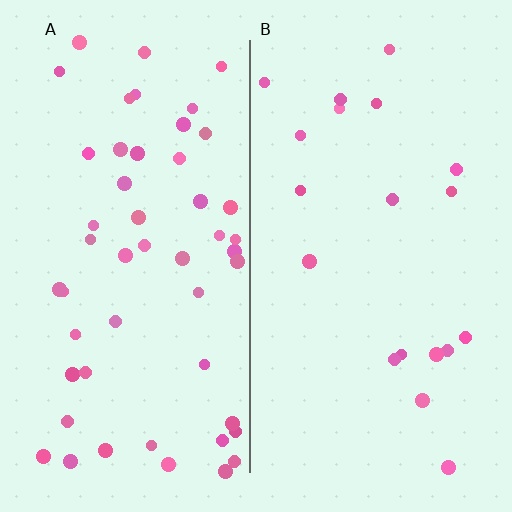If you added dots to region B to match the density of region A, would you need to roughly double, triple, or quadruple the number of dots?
Approximately triple.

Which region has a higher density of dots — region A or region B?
A (the left).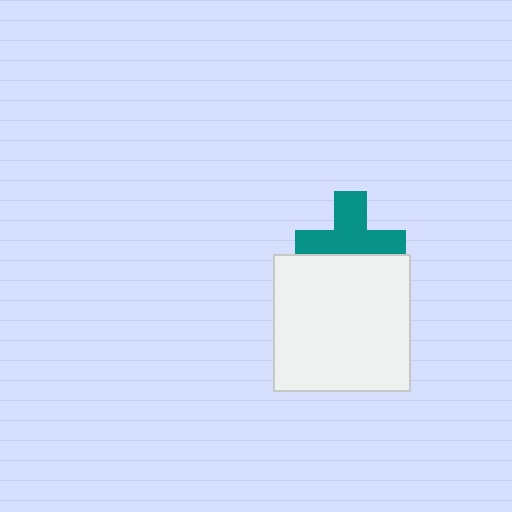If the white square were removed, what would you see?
You would see the complete teal cross.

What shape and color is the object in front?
The object in front is a white square.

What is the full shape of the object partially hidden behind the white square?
The partially hidden object is a teal cross.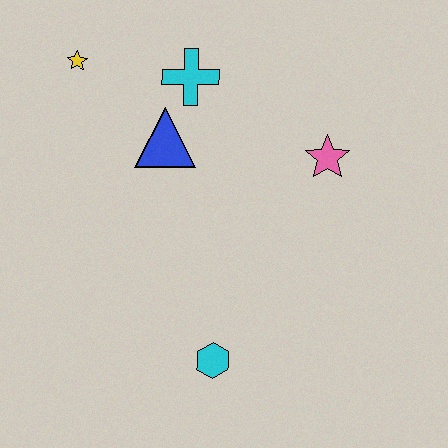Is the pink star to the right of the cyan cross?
Yes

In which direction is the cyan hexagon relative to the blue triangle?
The cyan hexagon is below the blue triangle.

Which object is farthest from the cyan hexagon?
The yellow star is farthest from the cyan hexagon.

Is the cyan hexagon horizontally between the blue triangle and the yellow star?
No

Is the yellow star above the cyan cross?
Yes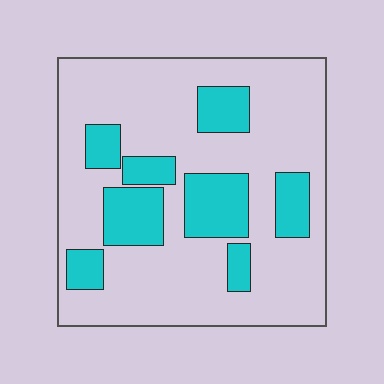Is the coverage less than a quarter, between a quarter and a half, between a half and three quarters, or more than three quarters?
Between a quarter and a half.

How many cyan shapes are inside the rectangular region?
8.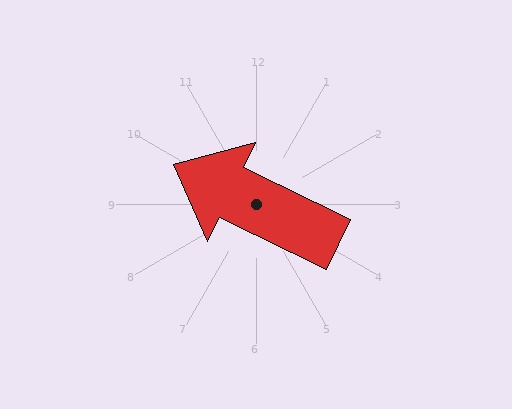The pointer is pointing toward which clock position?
Roughly 10 o'clock.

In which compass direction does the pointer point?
Northwest.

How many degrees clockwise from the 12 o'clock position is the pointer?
Approximately 296 degrees.